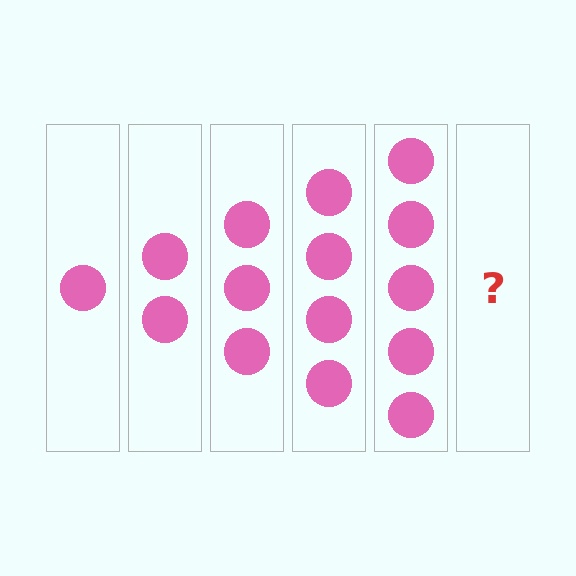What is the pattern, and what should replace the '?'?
The pattern is that each step adds one more circle. The '?' should be 6 circles.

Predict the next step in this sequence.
The next step is 6 circles.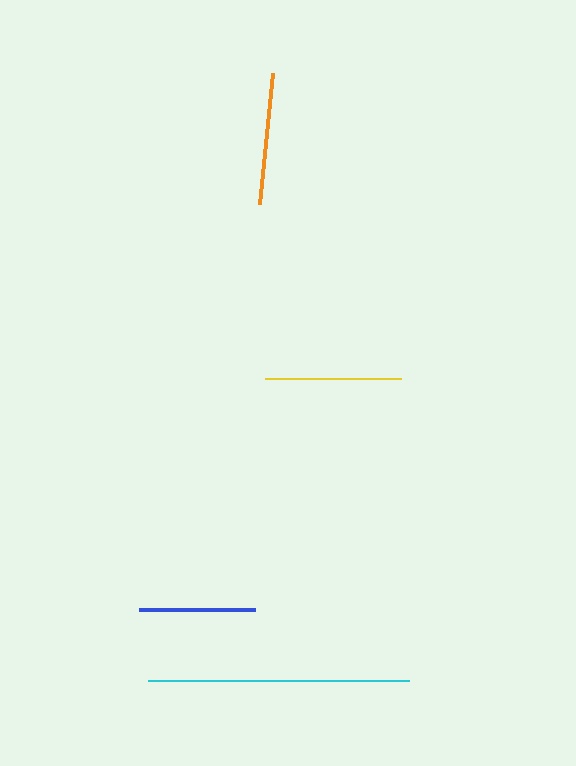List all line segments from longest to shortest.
From longest to shortest: cyan, yellow, orange, blue.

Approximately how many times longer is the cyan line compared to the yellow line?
The cyan line is approximately 1.9 times the length of the yellow line.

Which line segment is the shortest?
The blue line is the shortest at approximately 116 pixels.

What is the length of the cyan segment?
The cyan segment is approximately 261 pixels long.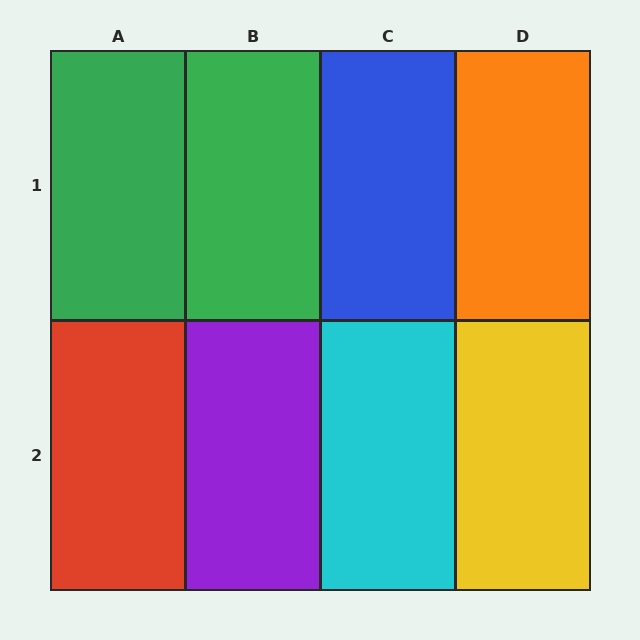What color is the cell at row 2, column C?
Cyan.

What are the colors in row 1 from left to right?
Green, green, blue, orange.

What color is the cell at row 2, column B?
Purple.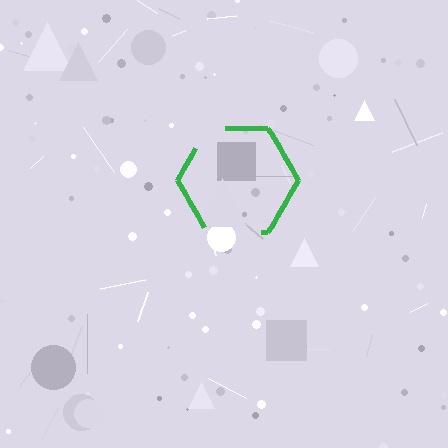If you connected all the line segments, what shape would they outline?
They would outline a hexagon.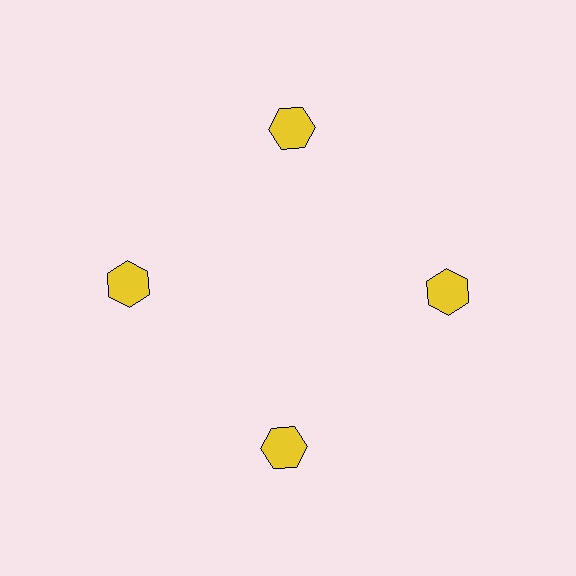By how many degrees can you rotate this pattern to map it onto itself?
The pattern maps onto itself every 90 degrees of rotation.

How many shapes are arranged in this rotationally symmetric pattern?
There are 4 shapes, arranged in 4 groups of 1.